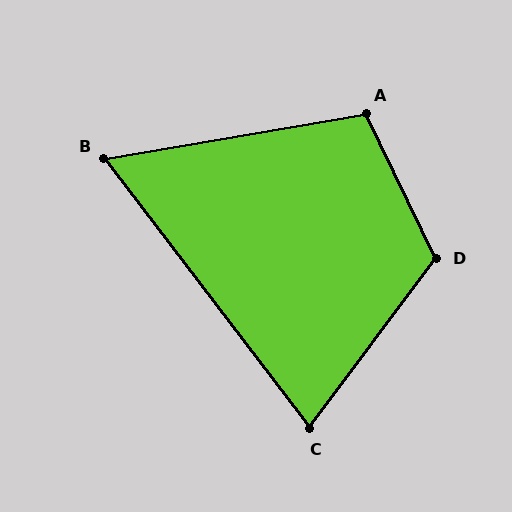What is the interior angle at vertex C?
Approximately 74 degrees (acute).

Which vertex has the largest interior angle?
D, at approximately 118 degrees.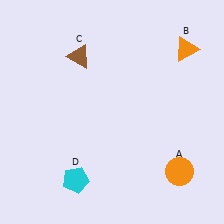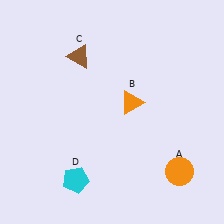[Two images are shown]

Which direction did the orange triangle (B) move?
The orange triangle (B) moved left.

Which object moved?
The orange triangle (B) moved left.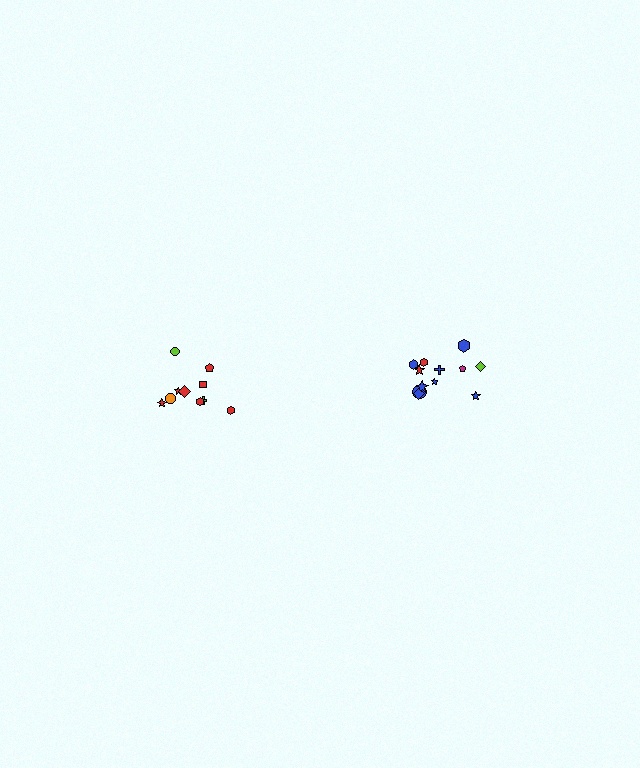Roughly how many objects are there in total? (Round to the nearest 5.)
Roughly 20 objects in total.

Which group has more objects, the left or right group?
The right group.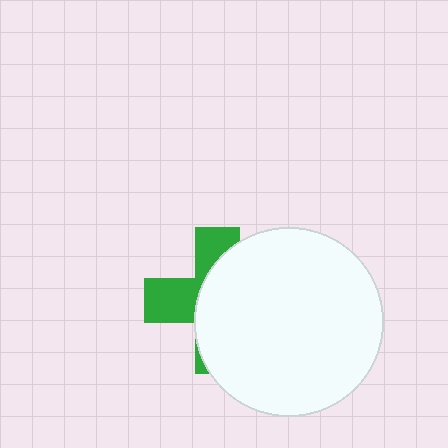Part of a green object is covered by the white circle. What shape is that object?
It is a cross.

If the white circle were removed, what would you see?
You would see the complete green cross.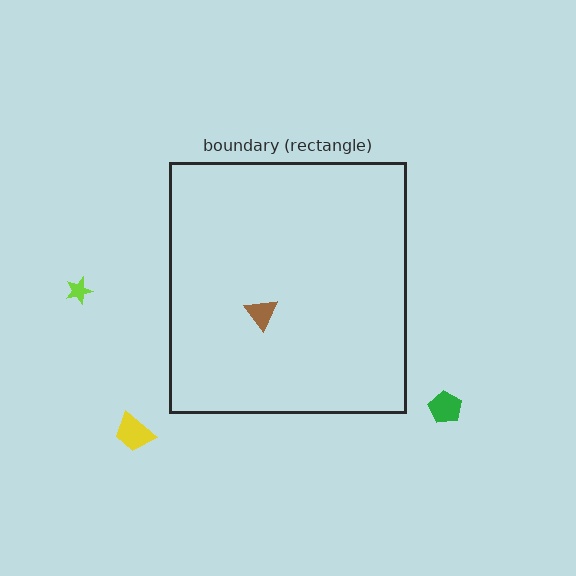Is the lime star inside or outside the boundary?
Outside.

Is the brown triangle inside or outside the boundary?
Inside.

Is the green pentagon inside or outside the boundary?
Outside.